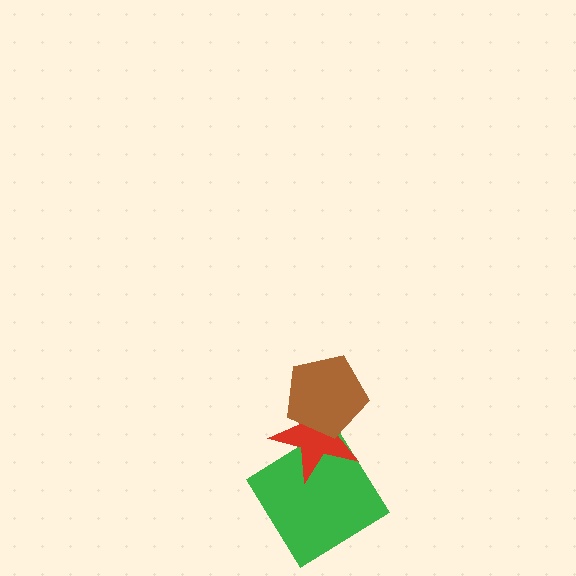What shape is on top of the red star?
The brown pentagon is on top of the red star.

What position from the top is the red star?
The red star is 2nd from the top.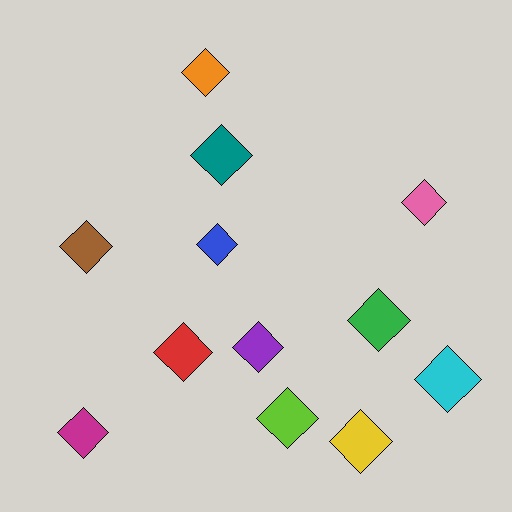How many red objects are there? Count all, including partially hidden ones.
There is 1 red object.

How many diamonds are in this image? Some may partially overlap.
There are 12 diamonds.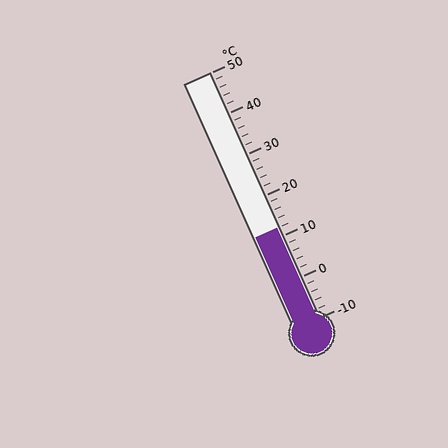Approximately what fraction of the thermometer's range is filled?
The thermometer is filled to approximately 35% of its range.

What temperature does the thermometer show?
The thermometer shows approximately 12°C.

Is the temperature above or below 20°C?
The temperature is below 20°C.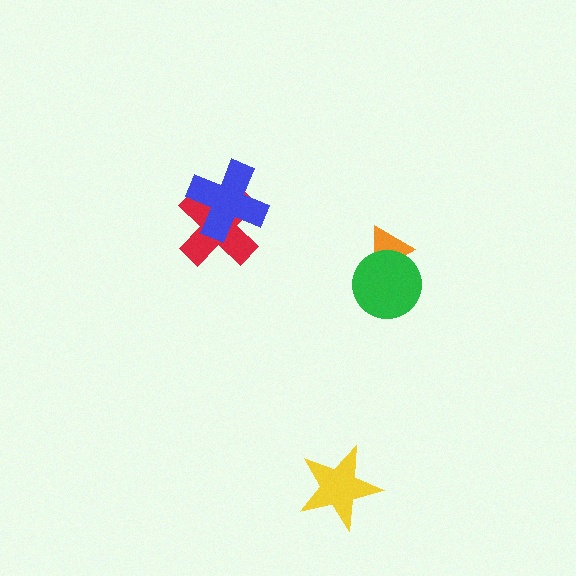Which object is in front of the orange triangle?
The green circle is in front of the orange triangle.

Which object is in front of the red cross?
The blue cross is in front of the red cross.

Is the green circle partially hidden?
No, no other shape covers it.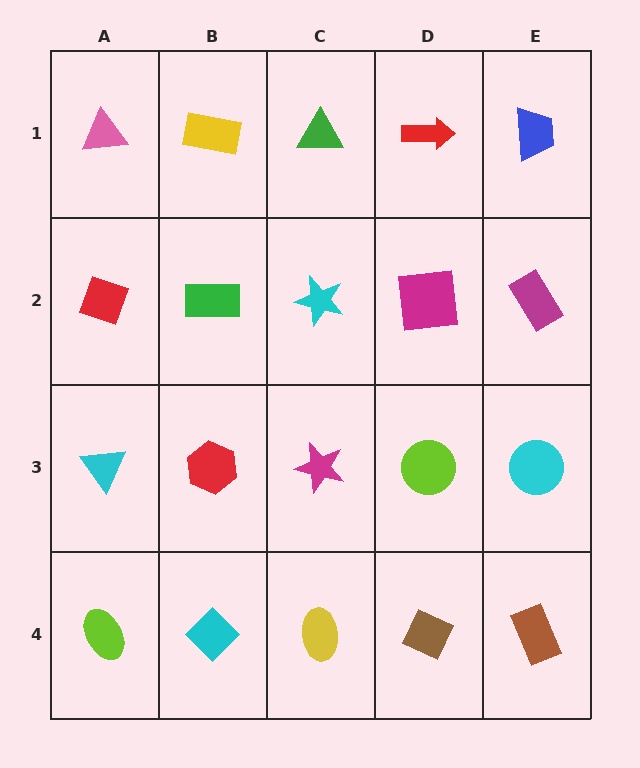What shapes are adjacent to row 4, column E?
A cyan circle (row 3, column E), a brown diamond (row 4, column D).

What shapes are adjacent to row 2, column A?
A pink triangle (row 1, column A), a cyan triangle (row 3, column A), a green rectangle (row 2, column B).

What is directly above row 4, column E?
A cyan circle.